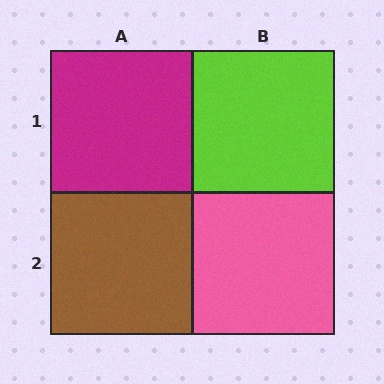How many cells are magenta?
1 cell is magenta.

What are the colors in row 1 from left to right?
Magenta, lime.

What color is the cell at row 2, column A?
Brown.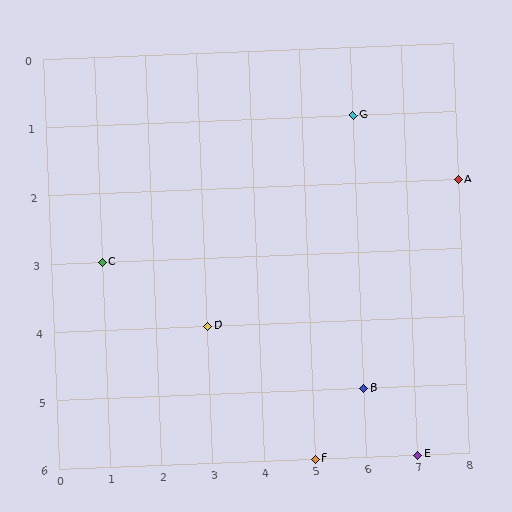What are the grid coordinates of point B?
Point B is at grid coordinates (6, 5).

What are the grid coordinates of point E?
Point E is at grid coordinates (7, 6).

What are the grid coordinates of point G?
Point G is at grid coordinates (6, 1).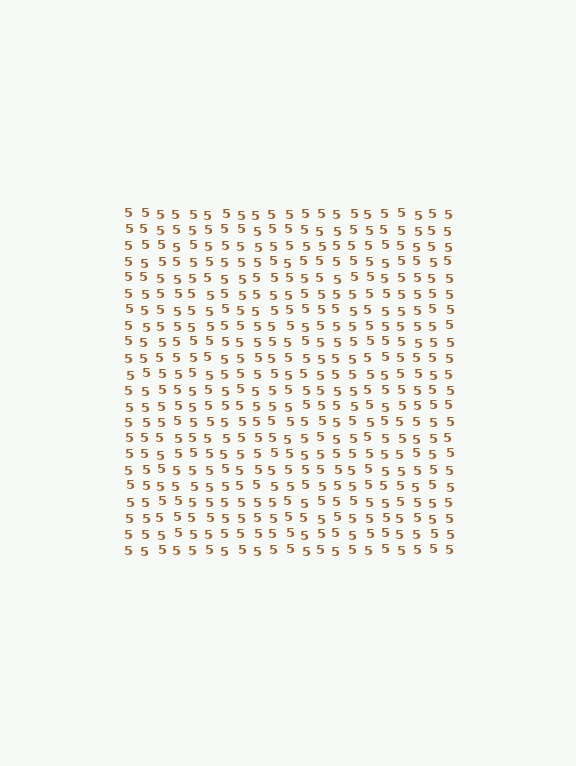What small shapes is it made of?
It is made of small digit 5's.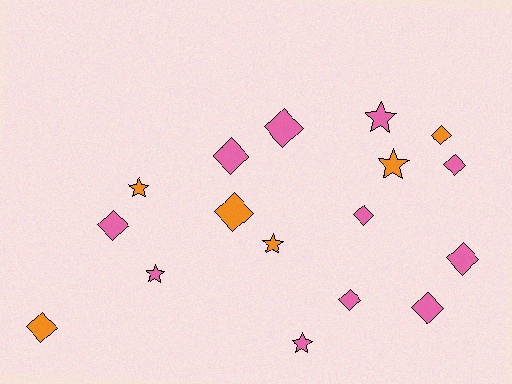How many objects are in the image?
There are 17 objects.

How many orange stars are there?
There are 3 orange stars.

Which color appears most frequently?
Pink, with 11 objects.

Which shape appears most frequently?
Diamond, with 11 objects.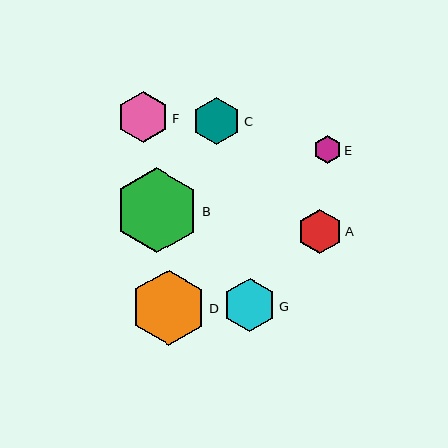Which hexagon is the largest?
Hexagon B is the largest with a size of approximately 85 pixels.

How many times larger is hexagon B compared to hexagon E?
Hexagon B is approximately 3.0 times the size of hexagon E.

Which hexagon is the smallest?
Hexagon E is the smallest with a size of approximately 28 pixels.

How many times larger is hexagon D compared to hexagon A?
Hexagon D is approximately 1.7 times the size of hexagon A.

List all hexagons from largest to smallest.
From largest to smallest: B, D, G, F, C, A, E.